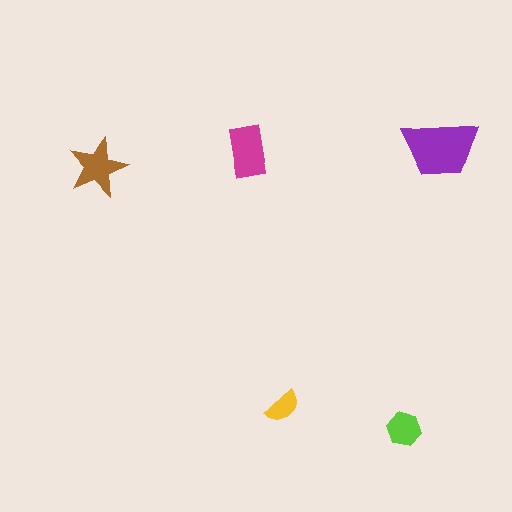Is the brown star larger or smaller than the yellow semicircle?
Larger.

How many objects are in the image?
There are 5 objects in the image.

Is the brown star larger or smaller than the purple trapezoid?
Smaller.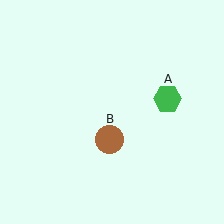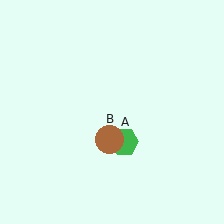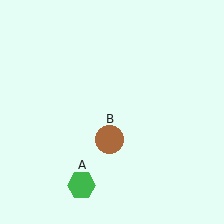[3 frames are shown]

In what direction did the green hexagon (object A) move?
The green hexagon (object A) moved down and to the left.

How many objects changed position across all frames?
1 object changed position: green hexagon (object A).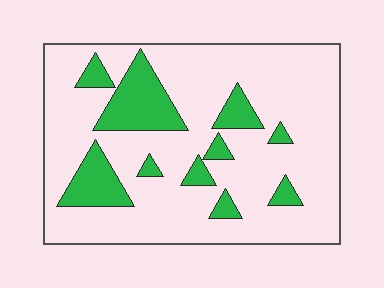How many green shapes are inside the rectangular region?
10.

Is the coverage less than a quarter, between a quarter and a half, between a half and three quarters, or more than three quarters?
Less than a quarter.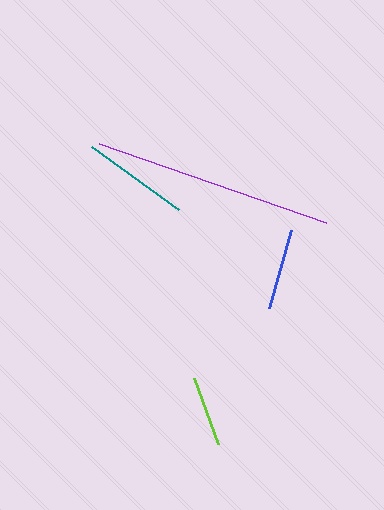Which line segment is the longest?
The purple line is the longest at approximately 240 pixels.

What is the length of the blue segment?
The blue segment is approximately 82 pixels long.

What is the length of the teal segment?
The teal segment is approximately 108 pixels long.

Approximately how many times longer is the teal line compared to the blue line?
The teal line is approximately 1.3 times the length of the blue line.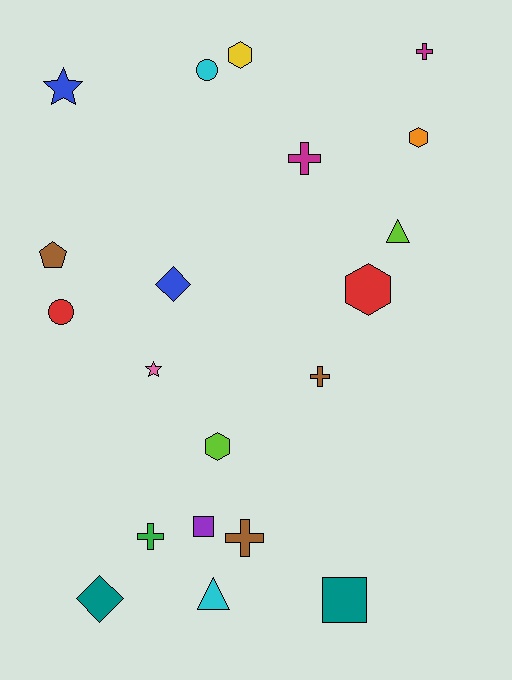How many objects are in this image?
There are 20 objects.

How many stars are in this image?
There are 2 stars.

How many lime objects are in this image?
There are 2 lime objects.